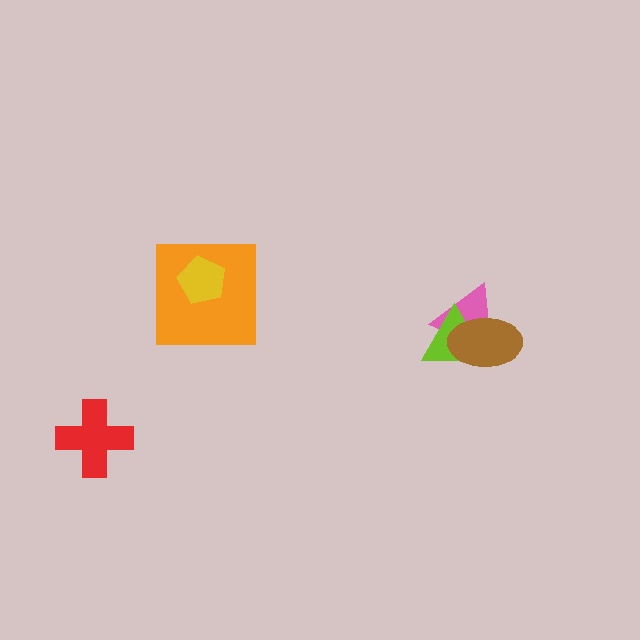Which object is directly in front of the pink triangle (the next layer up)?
The lime triangle is directly in front of the pink triangle.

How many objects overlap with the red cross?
0 objects overlap with the red cross.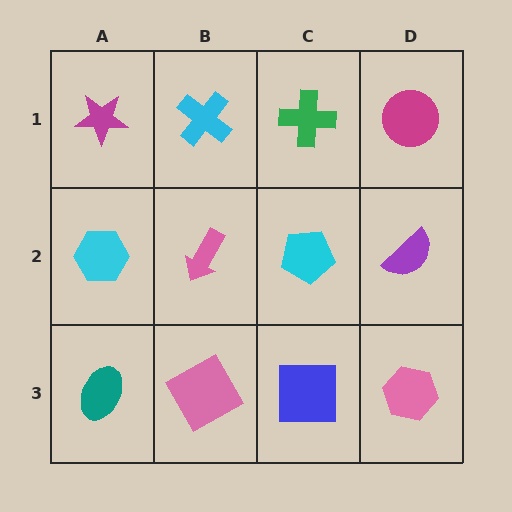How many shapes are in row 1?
4 shapes.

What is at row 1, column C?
A green cross.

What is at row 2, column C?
A cyan pentagon.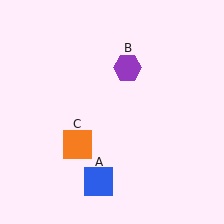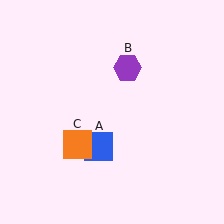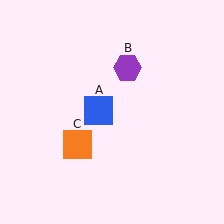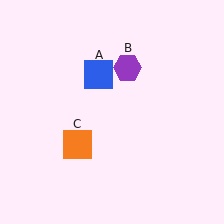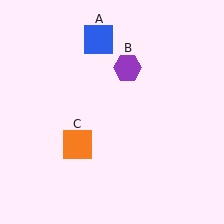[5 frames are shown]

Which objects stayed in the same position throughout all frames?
Purple hexagon (object B) and orange square (object C) remained stationary.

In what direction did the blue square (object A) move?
The blue square (object A) moved up.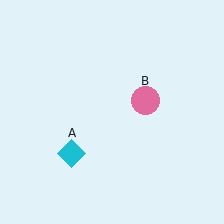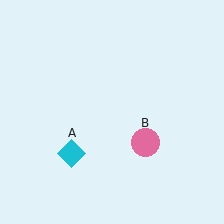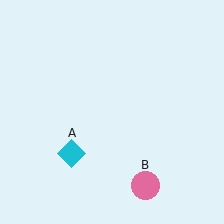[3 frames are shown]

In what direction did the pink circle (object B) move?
The pink circle (object B) moved down.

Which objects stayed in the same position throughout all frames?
Cyan diamond (object A) remained stationary.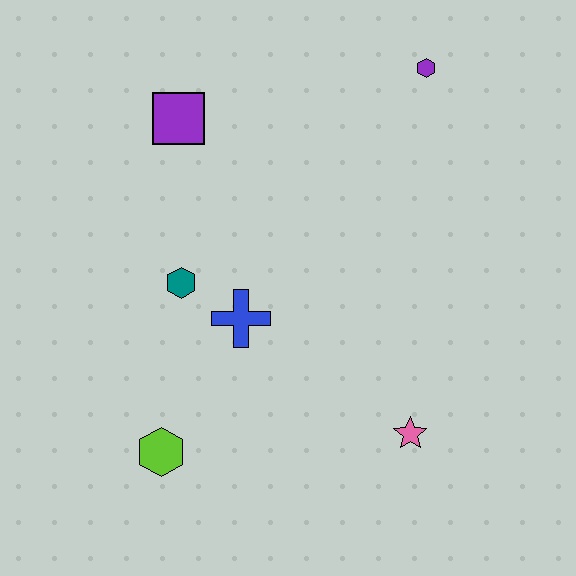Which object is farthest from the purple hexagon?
The lime hexagon is farthest from the purple hexagon.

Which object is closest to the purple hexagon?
The purple square is closest to the purple hexagon.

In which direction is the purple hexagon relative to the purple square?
The purple hexagon is to the right of the purple square.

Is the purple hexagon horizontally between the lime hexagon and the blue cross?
No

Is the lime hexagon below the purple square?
Yes